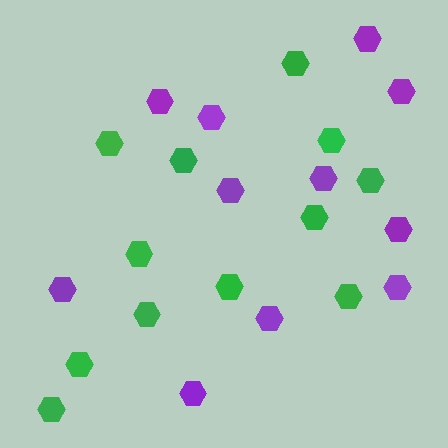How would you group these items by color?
There are 2 groups: one group of green hexagons (12) and one group of purple hexagons (11).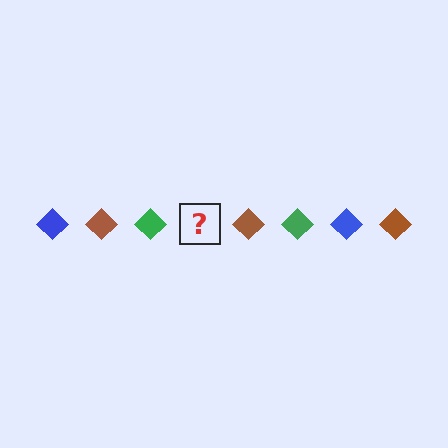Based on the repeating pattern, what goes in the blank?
The blank should be a blue diamond.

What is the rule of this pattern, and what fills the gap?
The rule is that the pattern cycles through blue, brown, green diamonds. The gap should be filled with a blue diamond.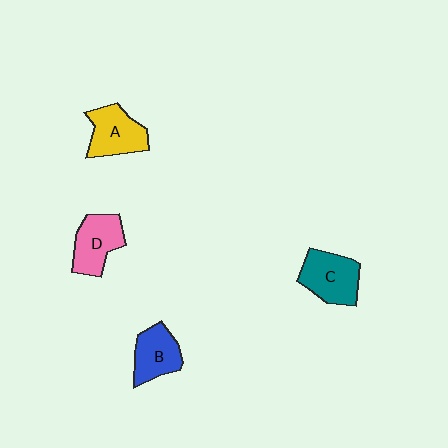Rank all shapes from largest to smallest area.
From largest to smallest: C (teal), A (yellow), D (pink), B (blue).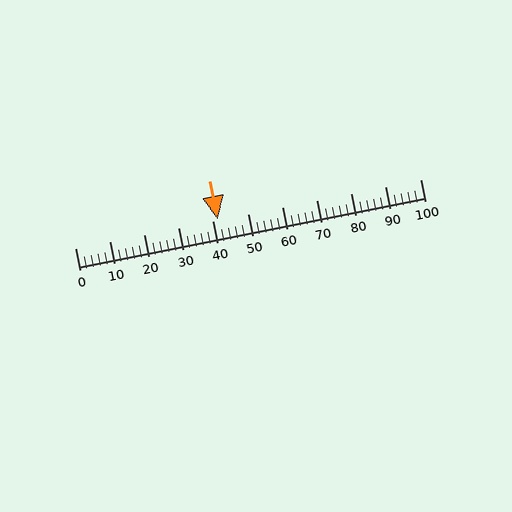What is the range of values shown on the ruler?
The ruler shows values from 0 to 100.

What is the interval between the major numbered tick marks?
The major tick marks are spaced 10 units apart.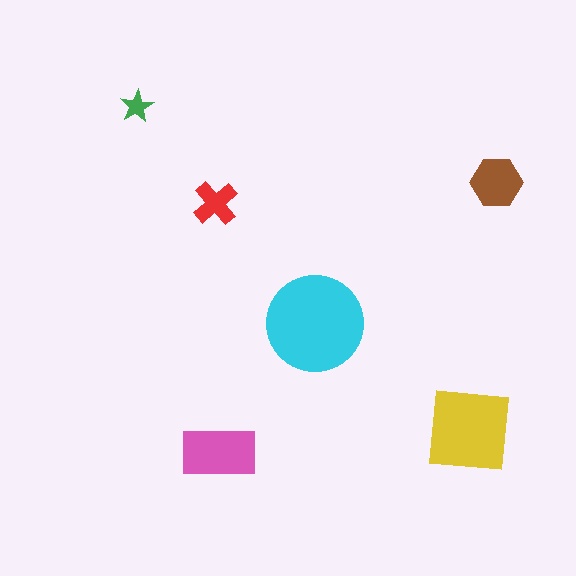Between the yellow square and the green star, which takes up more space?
The yellow square.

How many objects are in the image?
There are 6 objects in the image.